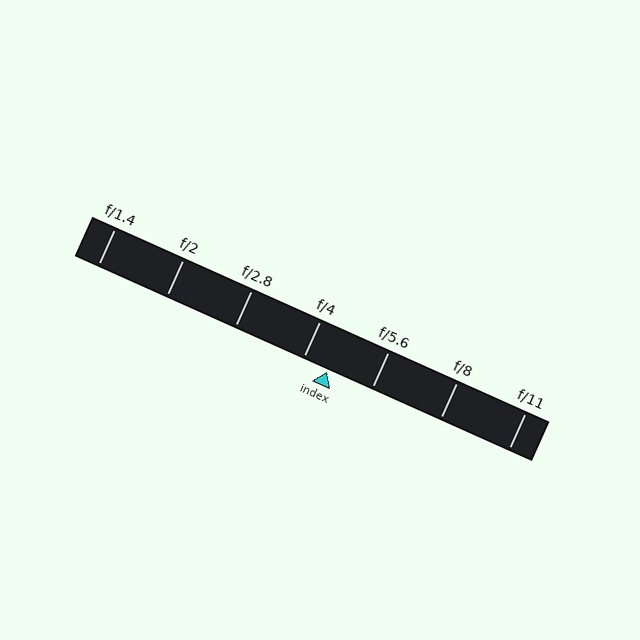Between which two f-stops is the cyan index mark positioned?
The index mark is between f/4 and f/5.6.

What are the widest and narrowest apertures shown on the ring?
The widest aperture shown is f/1.4 and the narrowest is f/11.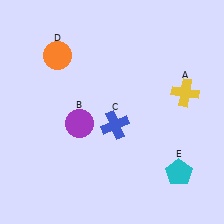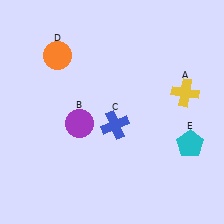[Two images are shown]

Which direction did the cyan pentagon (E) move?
The cyan pentagon (E) moved up.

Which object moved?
The cyan pentagon (E) moved up.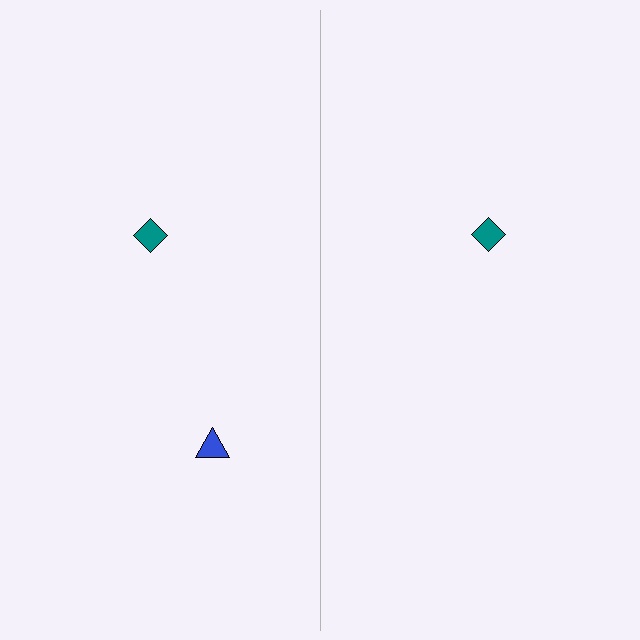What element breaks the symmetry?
A blue triangle is missing from the right side.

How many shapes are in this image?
There are 3 shapes in this image.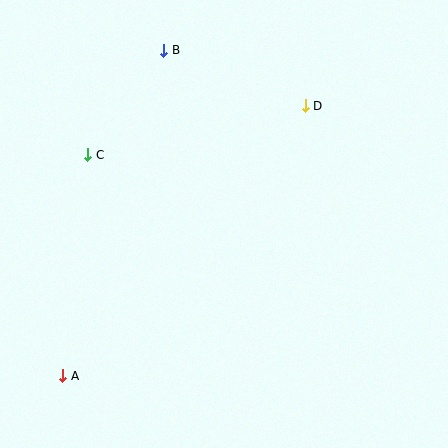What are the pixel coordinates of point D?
Point D is at (305, 106).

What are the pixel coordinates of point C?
Point C is at (88, 155).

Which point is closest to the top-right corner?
Point D is closest to the top-right corner.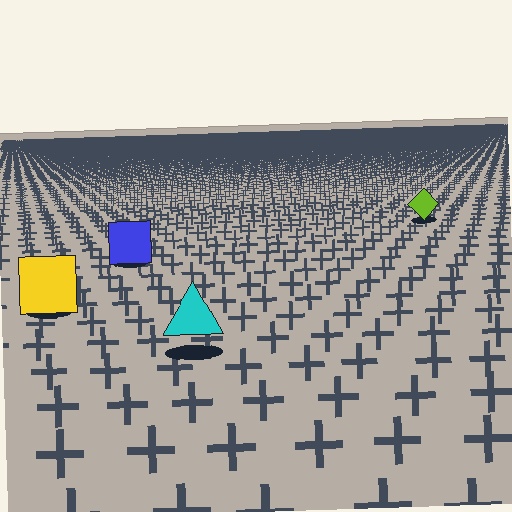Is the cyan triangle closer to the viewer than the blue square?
Yes. The cyan triangle is closer — you can tell from the texture gradient: the ground texture is coarser near it.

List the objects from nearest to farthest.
From nearest to farthest: the cyan triangle, the yellow square, the blue square, the lime diamond.